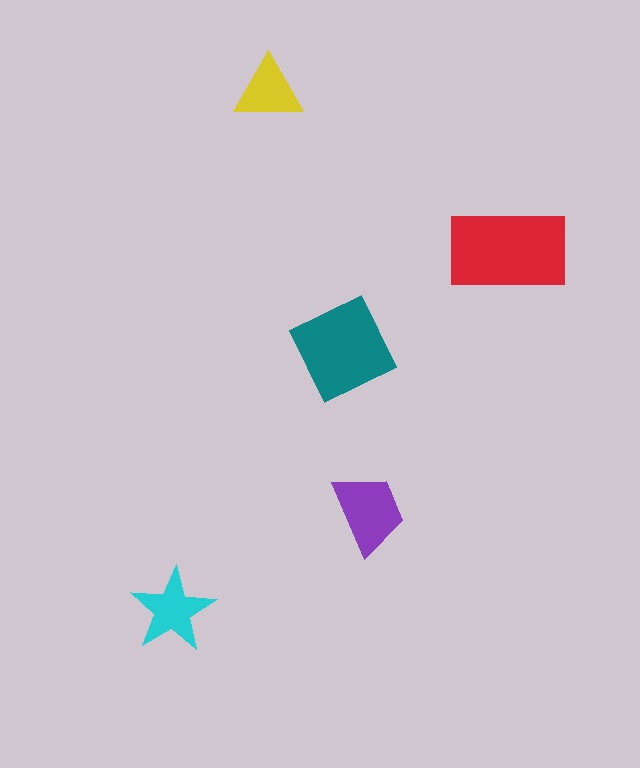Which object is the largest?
The red rectangle.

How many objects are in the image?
There are 5 objects in the image.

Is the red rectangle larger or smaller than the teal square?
Larger.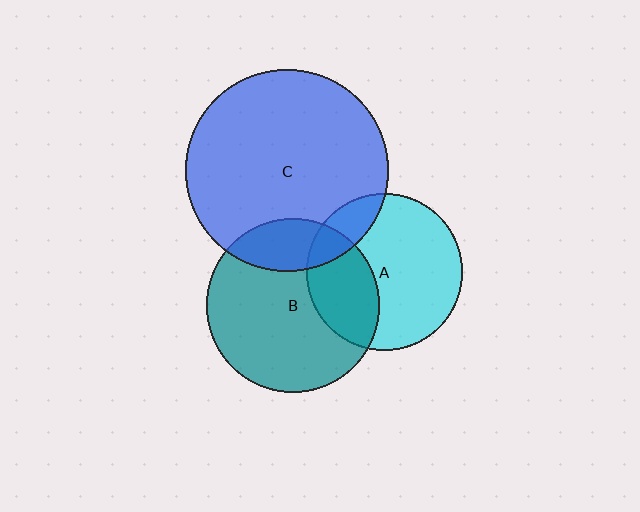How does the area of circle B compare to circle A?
Approximately 1.2 times.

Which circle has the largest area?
Circle C (blue).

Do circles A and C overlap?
Yes.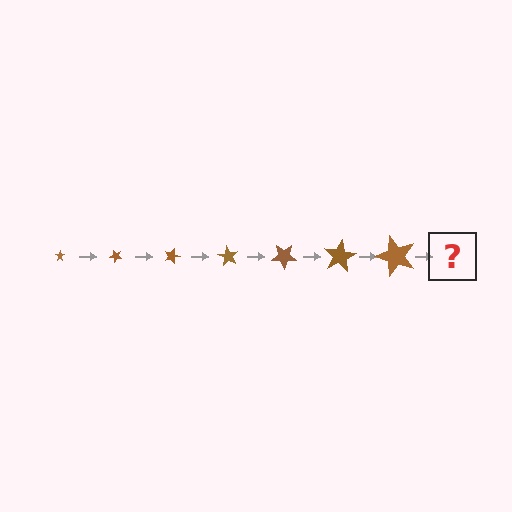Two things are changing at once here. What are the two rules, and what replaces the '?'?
The two rules are that the star grows larger each step and it rotates 45 degrees each step. The '?' should be a star, larger than the previous one and rotated 315 degrees from the start.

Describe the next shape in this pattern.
It should be a star, larger than the previous one and rotated 315 degrees from the start.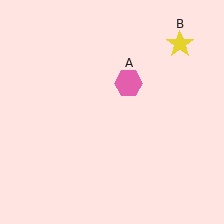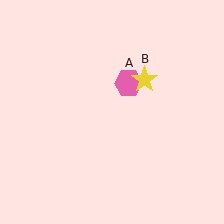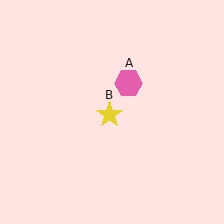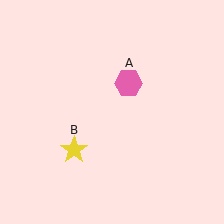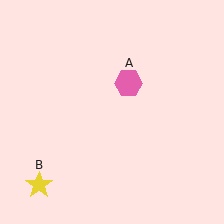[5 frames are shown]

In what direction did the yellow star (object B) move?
The yellow star (object B) moved down and to the left.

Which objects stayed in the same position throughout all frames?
Pink hexagon (object A) remained stationary.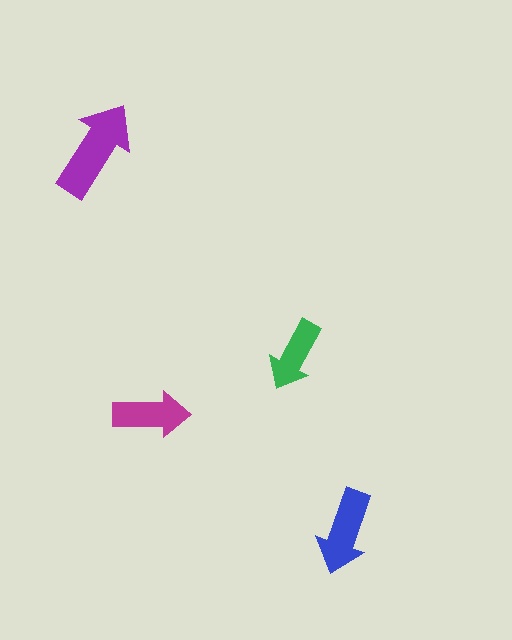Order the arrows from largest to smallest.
the purple one, the blue one, the magenta one, the green one.